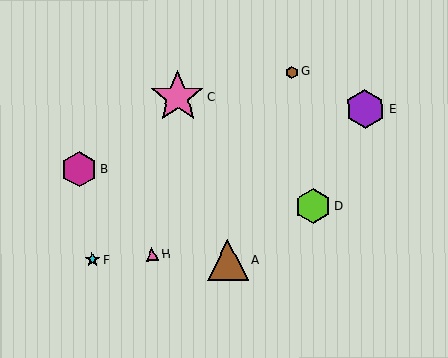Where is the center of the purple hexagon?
The center of the purple hexagon is at (365, 109).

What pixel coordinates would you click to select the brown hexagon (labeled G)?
Click at (292, 72) to select the brown hexagon G.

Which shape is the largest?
The pink star (labeled C) is the largest.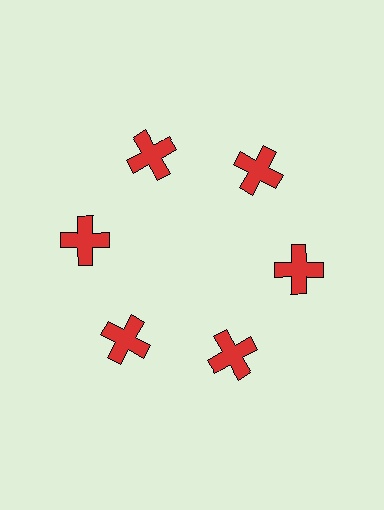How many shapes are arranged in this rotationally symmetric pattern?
There are 6 shapes, arranged in 6 groups of 1.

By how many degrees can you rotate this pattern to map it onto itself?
The pattern maps onto itself every 60 degrees of rotation.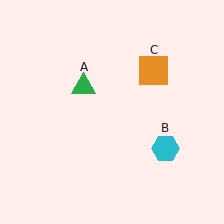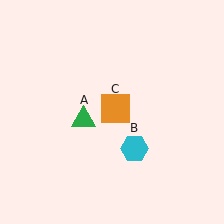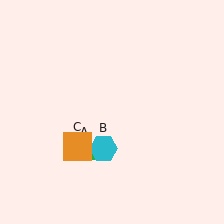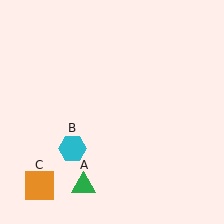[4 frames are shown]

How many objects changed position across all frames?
3 objects changed position: green triangle (object A), cyan hexagon (object B), orange square (object C).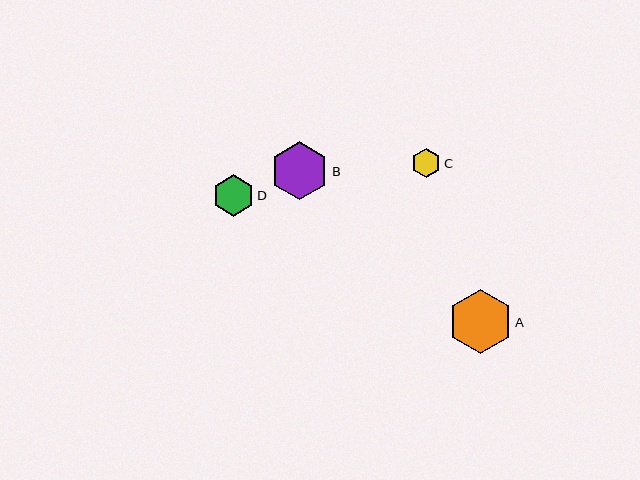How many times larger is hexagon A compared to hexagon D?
Hexagon A is approximately 1.5 times the size of hexagon D.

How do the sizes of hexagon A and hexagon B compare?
Hexagon A and hexagon B are approximately the same size.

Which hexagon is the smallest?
Hexagon C is the smallest with a size of approximately 29 pixels.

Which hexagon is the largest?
Hexagon A is the largest with a size of approximately 64 pixels.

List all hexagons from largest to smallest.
From largest to smallest: A, B, D, C.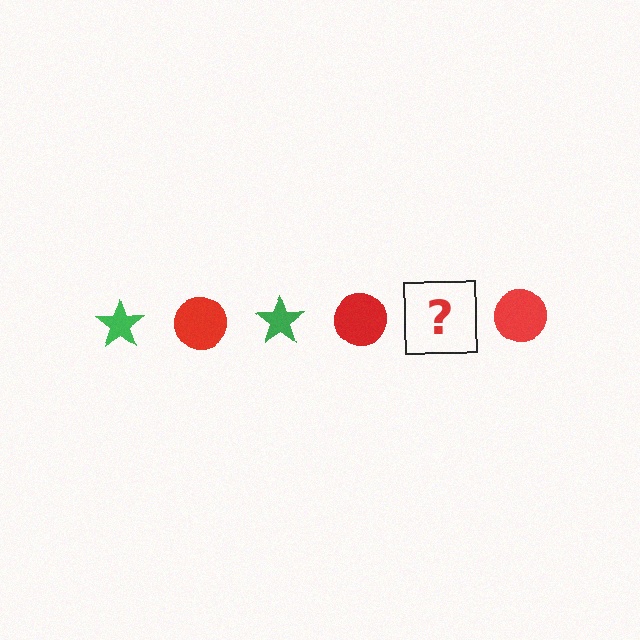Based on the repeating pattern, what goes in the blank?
The blank should be a green star.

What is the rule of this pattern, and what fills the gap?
The rule is that the pattern alternates between green star and red circle. The gap should be filled with a green star.